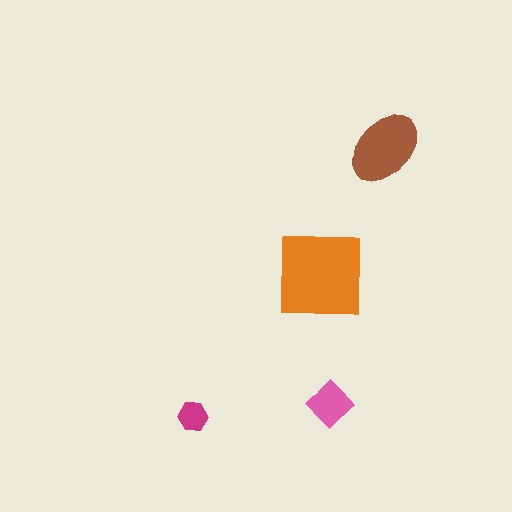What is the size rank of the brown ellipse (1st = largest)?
2nd.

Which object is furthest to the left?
The magenta hexagon is leftmost.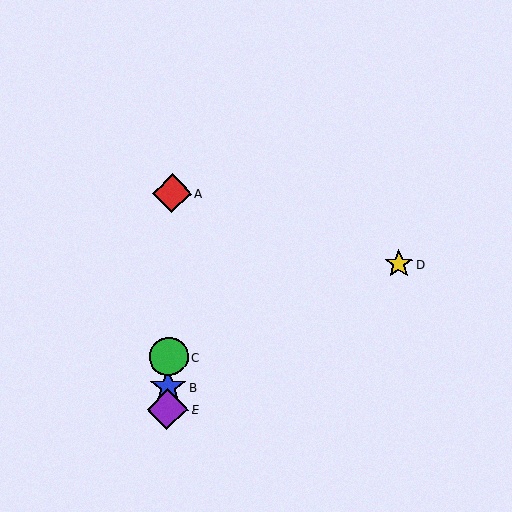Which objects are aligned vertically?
Objects A, B, C, E are aligned vertically.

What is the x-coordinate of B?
Object B is at x≈168.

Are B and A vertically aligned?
Yes, both are at x≈168.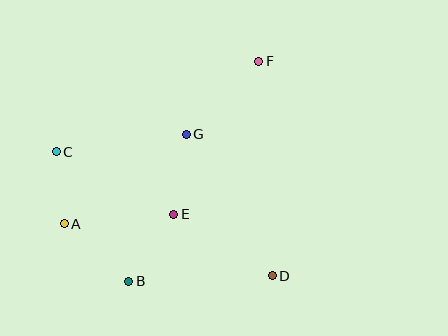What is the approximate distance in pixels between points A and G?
The distance between A and G is approximately 151 pixels.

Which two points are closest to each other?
Points A and C are closest to each other.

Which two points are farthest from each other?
Points B and F are farthest from each other.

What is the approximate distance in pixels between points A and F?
The distance between A and F is approximately 253 pixels.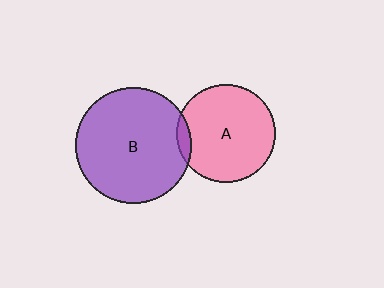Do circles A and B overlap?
Yes.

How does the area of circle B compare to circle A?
Approximately 1.4 times.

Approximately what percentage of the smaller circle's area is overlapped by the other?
Approximately 5%.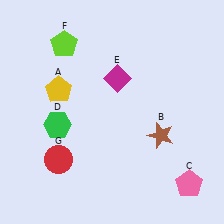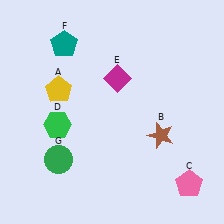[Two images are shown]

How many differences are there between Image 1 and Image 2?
There are 2 differences between the two images.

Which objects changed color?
F changed from lime to teal. G changed from red to green.